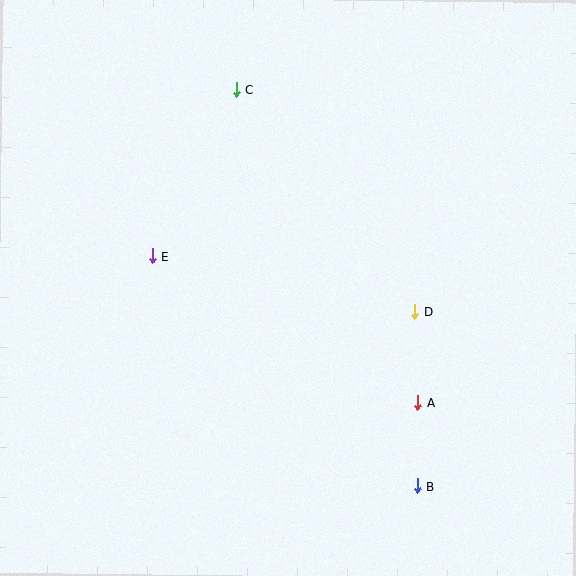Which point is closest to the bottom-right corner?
Point B is closest to the bottom-right corner.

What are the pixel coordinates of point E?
Point E is at (153, 256).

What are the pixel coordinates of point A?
Point A is at (418, 403).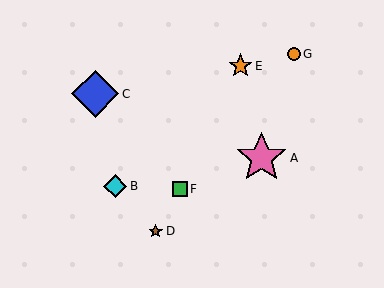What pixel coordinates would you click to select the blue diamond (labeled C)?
Click at (95, 94) to select the blue diamond C.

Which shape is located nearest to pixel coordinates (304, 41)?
The orange circle (labeled G) at (294, 54) is nearest to that location.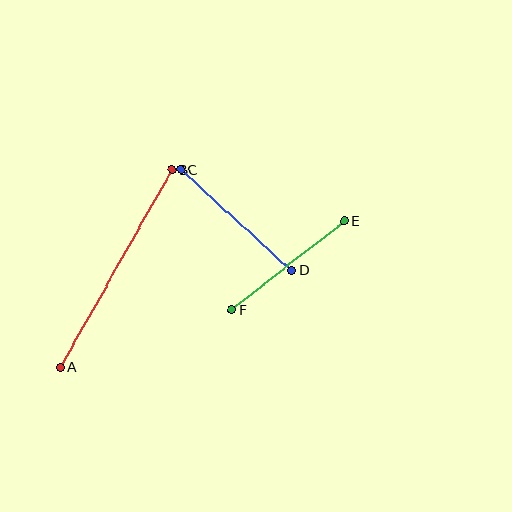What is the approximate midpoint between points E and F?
The midpoint is at approximately (288, 266) pixels.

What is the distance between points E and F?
The distance is approximately 144 pixels.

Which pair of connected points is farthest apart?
Points A and B are farthest apart.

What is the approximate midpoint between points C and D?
The midpoint is at approximately (236, 220) pixels.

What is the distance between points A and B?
The distance is approximately 227 pixels.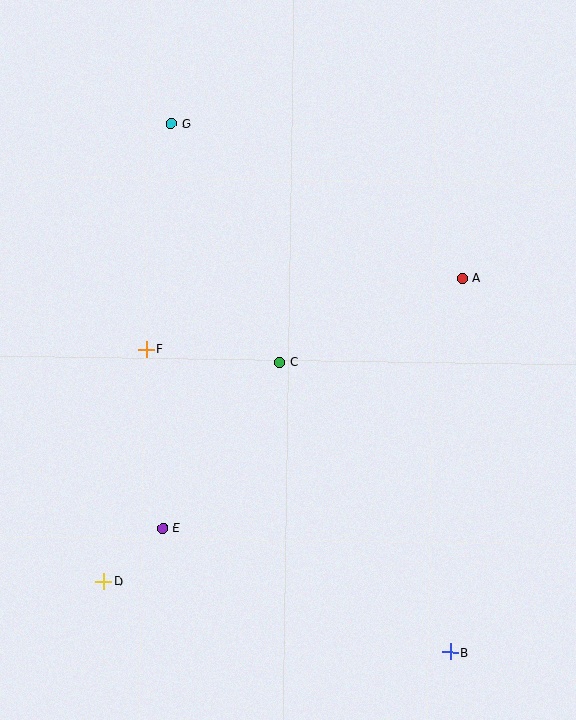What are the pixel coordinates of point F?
Point F is at (146, 349).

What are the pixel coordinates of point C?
Point C is at (280, 362).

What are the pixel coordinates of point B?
Point B is at (450, 652).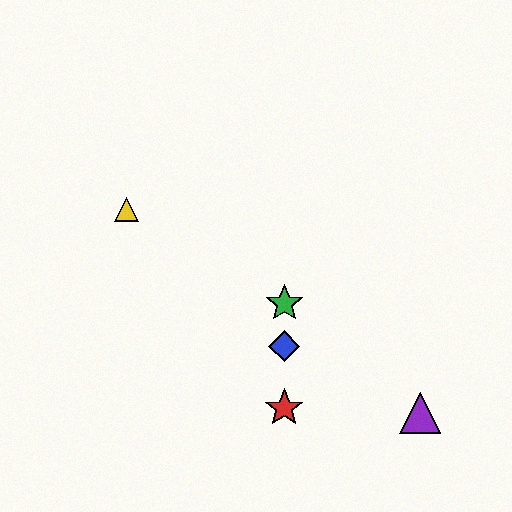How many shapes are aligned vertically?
3 shapes (the red star, the blue diamond, the green star) are aligned vertically.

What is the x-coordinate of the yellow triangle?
The yellow triangle is at x≈126.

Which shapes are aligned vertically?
The red star, the blue diamond, the green star are aligned vertically.